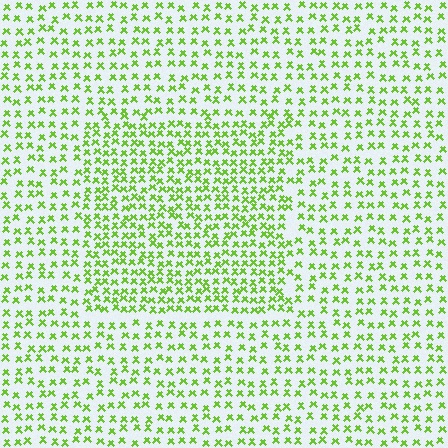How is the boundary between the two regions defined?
The boundary is defined by a change in element density (approximately 1.6x ratio). All elements are the same color, size, and shape.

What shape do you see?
I see a rectangle.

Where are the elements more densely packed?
The elements are more densely packed inside the rectangle boundary.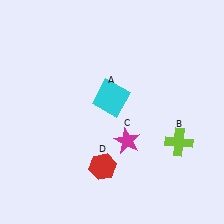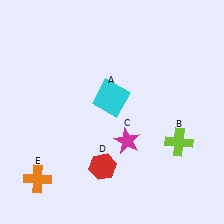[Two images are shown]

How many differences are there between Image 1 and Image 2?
There is 1 difference between the two images.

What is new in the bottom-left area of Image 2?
An orange cross (E) was added in the bottom-left area of Image 2.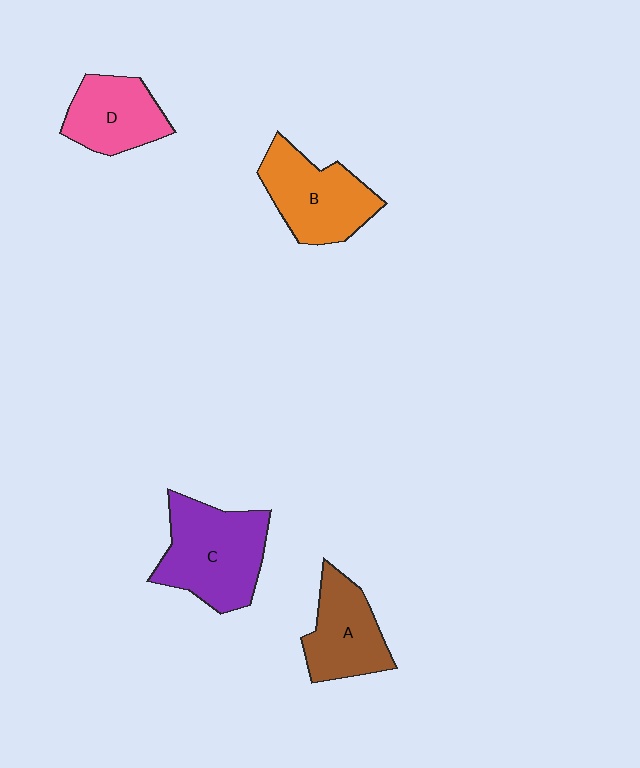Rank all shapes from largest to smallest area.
From largest to smallest: C (purple), B (orange), A (brown), D (pink).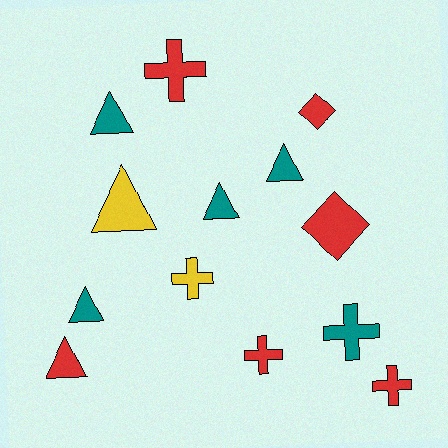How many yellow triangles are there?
There is 1 yellow triangle.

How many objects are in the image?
There are 13 objects.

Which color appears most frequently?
Red, with 6 objects.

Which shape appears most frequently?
Triangle, with 6 objects.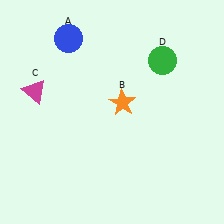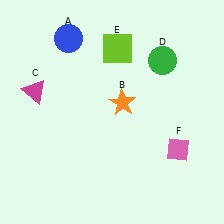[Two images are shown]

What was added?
A lime square (E), a pink diamond (F) were added in Image 2.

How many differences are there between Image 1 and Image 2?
There are 2 differences between the two images.